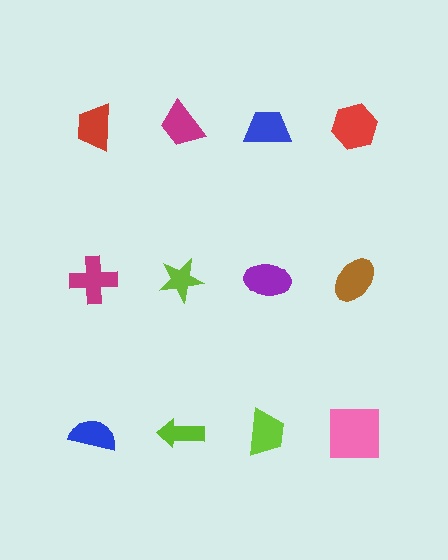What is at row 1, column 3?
A blue trapezoid.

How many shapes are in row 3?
4 shapes.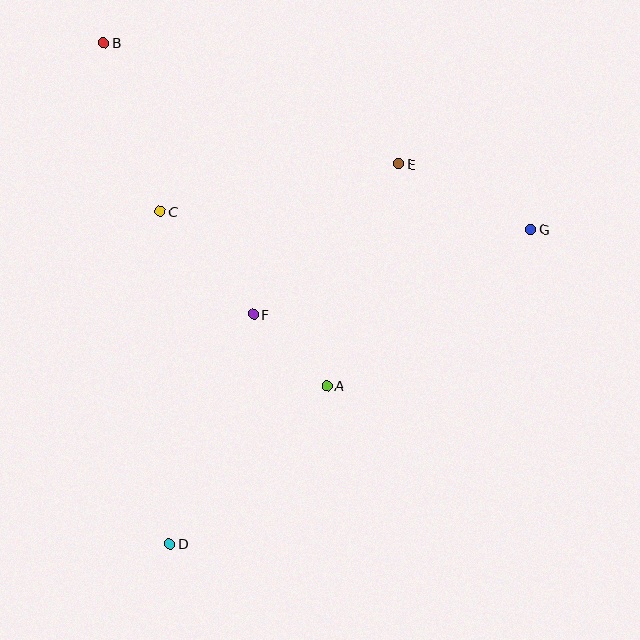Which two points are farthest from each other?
Points B and D are farthest from each other.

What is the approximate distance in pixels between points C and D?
The distance between C and D is approximately 333 pixels.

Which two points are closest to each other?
Points A and F are closest to each other.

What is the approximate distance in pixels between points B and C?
The distance between B and C is approximately 178 pixels.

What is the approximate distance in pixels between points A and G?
The distance between A and G is approximately 257 pixels.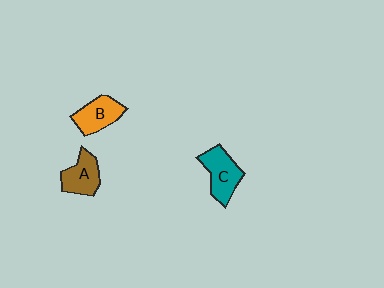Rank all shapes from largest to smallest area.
From largest to smallest: C (teal), B (orange), A (brown).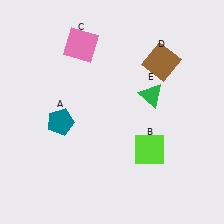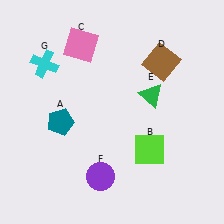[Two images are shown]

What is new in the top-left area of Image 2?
A cyan cross (G) was added in the top-left area of Image 2.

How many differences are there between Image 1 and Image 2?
There are 2 differences between the two images.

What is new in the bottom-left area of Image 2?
A purple circle (F) was added in the bottom-left area of Image 2.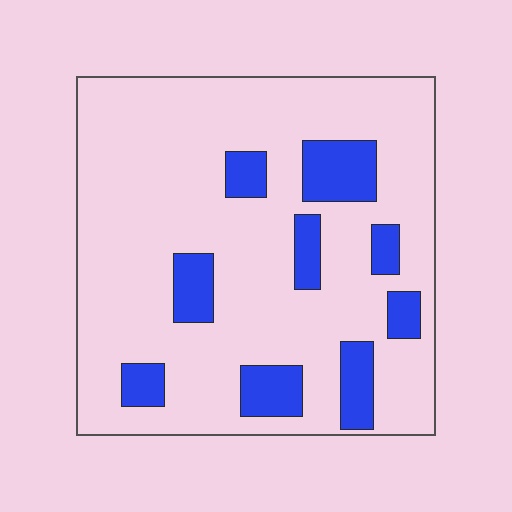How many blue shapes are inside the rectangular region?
9.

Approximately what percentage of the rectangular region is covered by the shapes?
Approximately 20%.